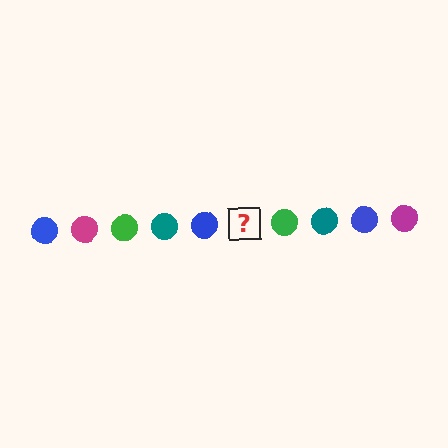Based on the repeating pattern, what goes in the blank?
The blank should be a magenta circle.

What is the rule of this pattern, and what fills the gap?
The rule is that the pattern cycles through blue, magenta, green, teal circles. The gap should be filled with a magenta circle.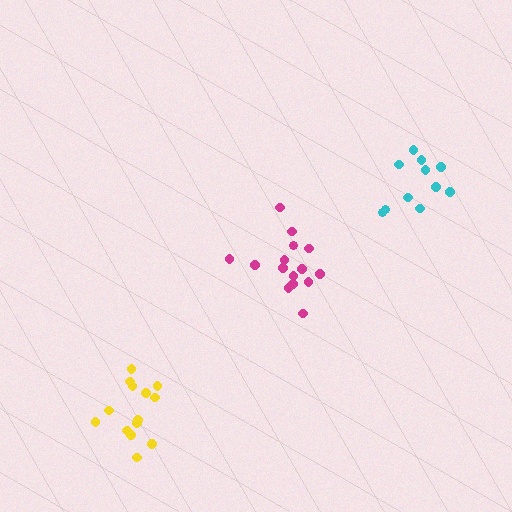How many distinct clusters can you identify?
There are 3 distinct clusters.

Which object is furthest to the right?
The cyan cluster is rightmost.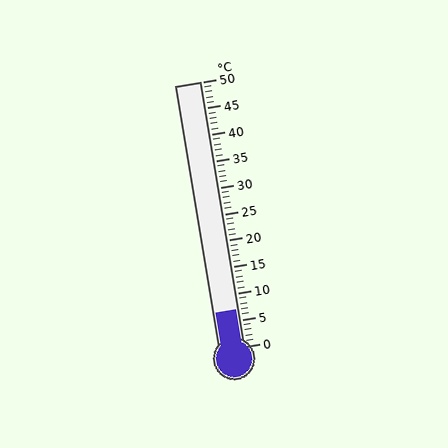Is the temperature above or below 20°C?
The temperature is below 20°C.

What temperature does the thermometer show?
The thermometer shows approximately 7°C.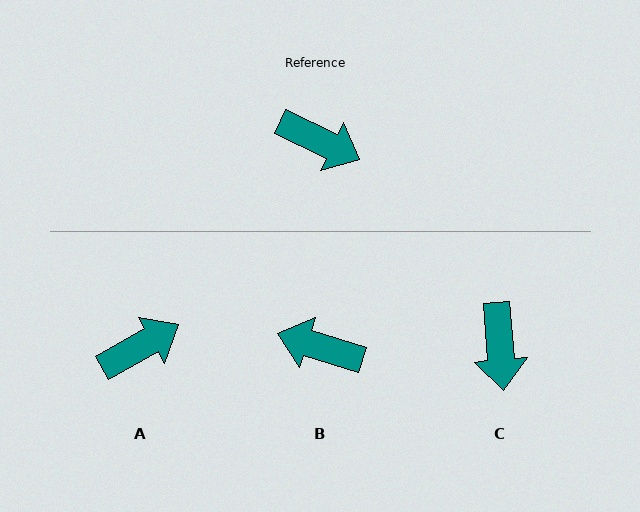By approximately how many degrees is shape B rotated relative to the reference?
Approximately 172 degrees clockwise.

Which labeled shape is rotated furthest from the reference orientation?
B, about 172 degrees away.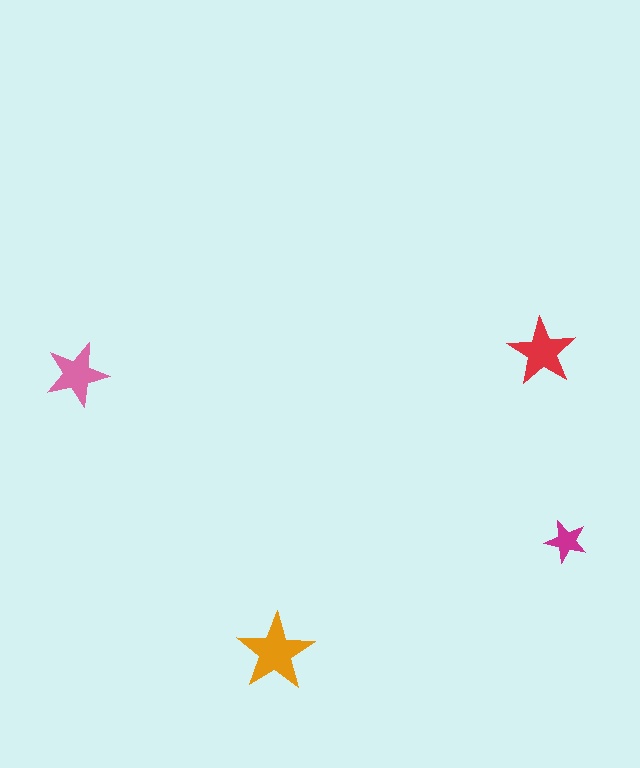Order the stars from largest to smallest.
the orange one, the red one, the pink one, the magenta one.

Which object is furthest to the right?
The magenta star is rightmost.